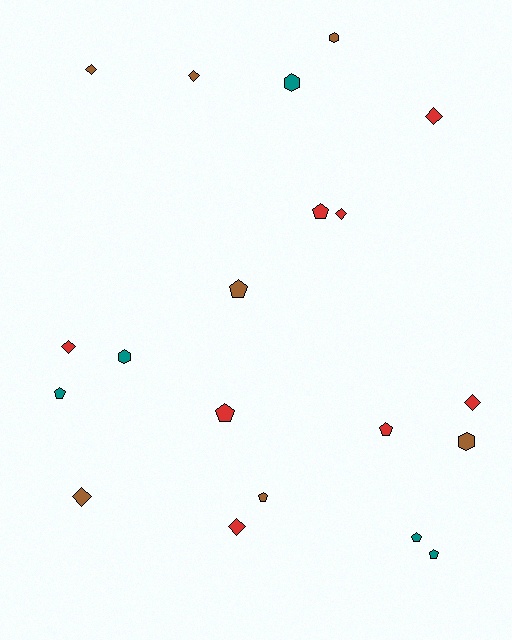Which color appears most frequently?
Red, with 8 objects.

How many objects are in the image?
There are 20 objects.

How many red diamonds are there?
There are 5 red diamonds.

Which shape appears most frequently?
Pentagon, with 8 objects.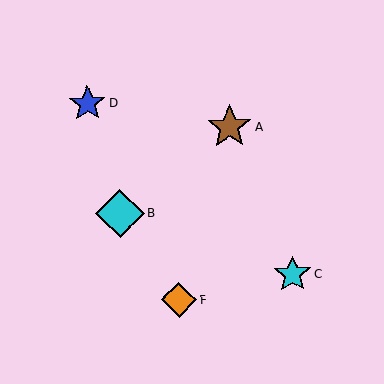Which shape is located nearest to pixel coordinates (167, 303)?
The orange diamond (labeled F) at (179, 300) is nearest to that location.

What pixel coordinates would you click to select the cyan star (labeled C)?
Click at (293, 274) to select the cyan star C.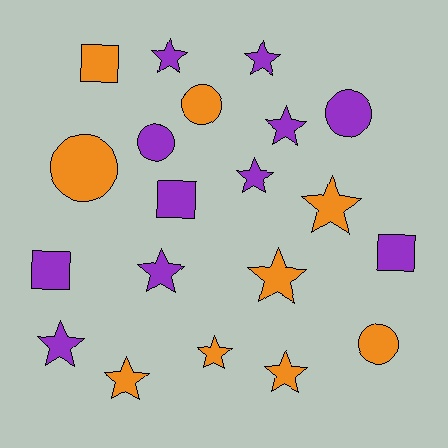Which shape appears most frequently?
Star, with 11 objects.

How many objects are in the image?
There are 20 objects.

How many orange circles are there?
There are 3 orange circles.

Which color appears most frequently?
Purple, with 11 objects.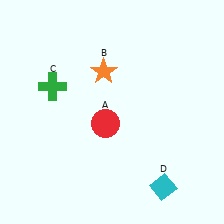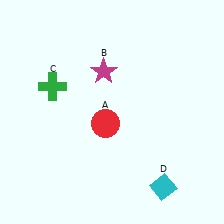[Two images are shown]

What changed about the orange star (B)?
In Image 1, B is orange. In Image 2, it changed to magenta.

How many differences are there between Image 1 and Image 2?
There is 1 difference between the two images.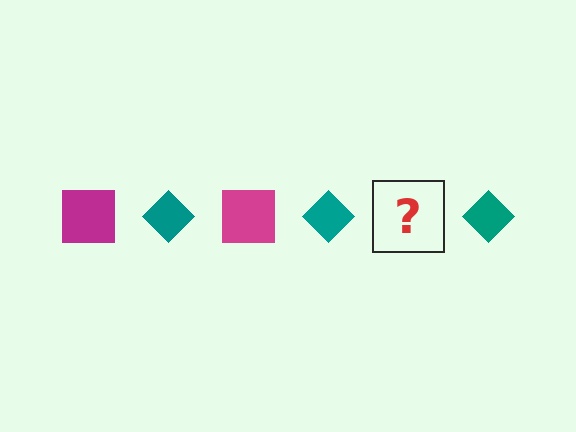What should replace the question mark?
The question mark should be replaced with a magenta square.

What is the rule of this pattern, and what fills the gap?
The rule is that the pattern alternates between magenta square and teal diamond. The gap should be filled with a magenta square.